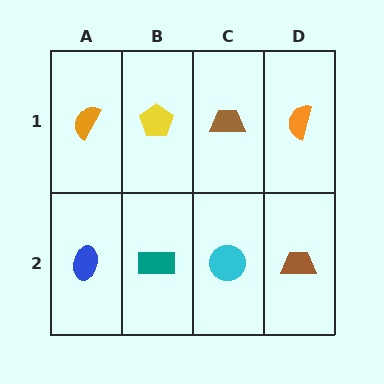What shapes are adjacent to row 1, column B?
A teal rectangle (row 2, column B), an orange semicircle (row 1, column A), a brown trapezoid (row 1, column C).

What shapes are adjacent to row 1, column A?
A blue ellipse (row 2, column A), a yellow pentagon (row 1, column B).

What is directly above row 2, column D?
An orange semicircle.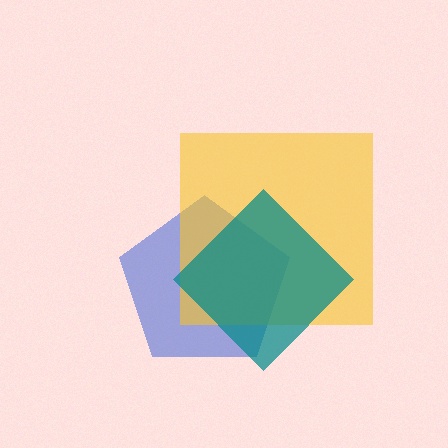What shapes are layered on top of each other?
The layered shapes are: a blue pentagon, a yellow square, a teal diamond.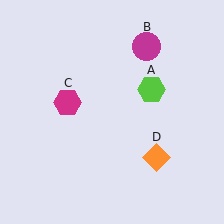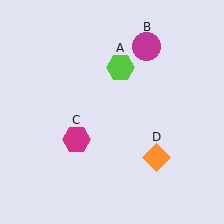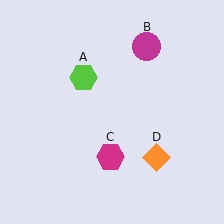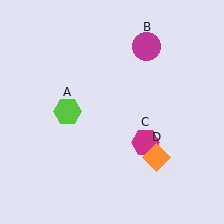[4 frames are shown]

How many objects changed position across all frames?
2 objects changed position: lime hexagon (object A), magenta hexagon (object C).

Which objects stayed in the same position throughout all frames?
Magenta circle (object B) and orange diamond (object D) remained stationary.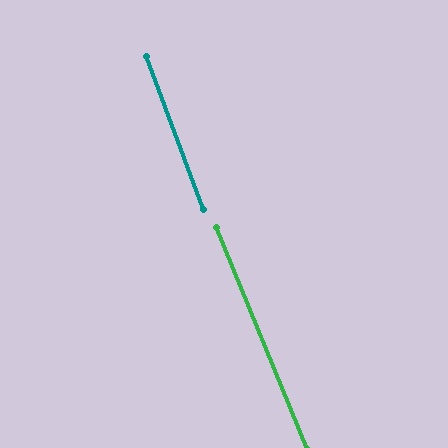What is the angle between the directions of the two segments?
Approximately 2 degrees.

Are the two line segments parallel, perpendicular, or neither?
Parallel — their directions differ by only 1.7°.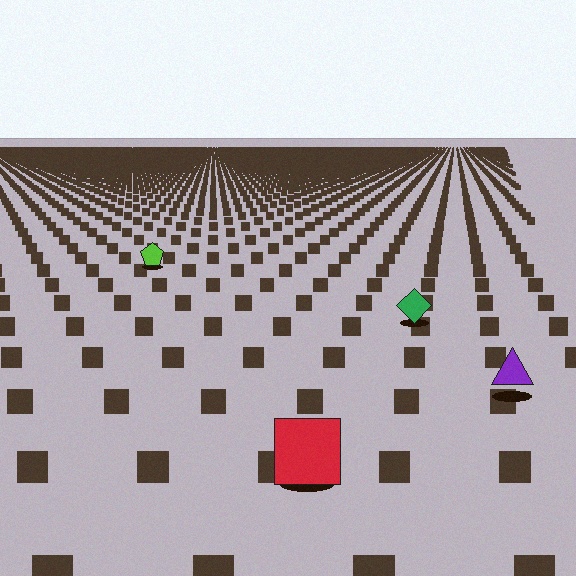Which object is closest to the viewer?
The red square is closest. The texture marks near it are larger and more spread out.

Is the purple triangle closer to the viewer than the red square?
No. The red square is closer — you can tell from the texture gradient: the ground texture is coarser near it.